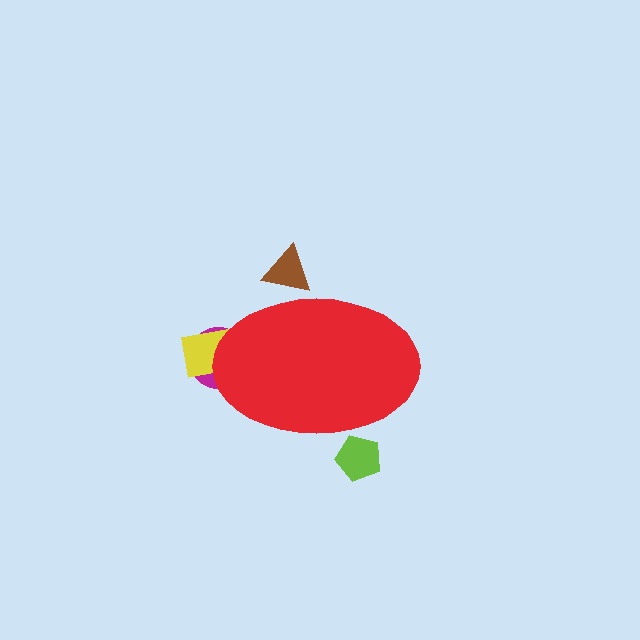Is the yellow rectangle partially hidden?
Yes, the yellow rectangle is partially hidden behind the red ellipse.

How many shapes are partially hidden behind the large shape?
4 shapes are partially hidden.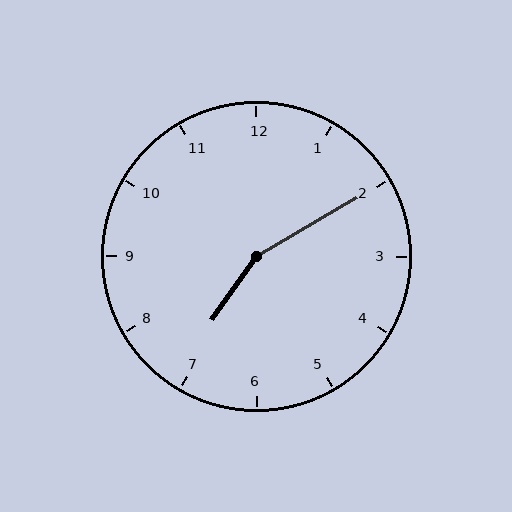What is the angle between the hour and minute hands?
Approximately 155 degrees.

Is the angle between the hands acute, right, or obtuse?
It is obtuse.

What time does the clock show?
7:10.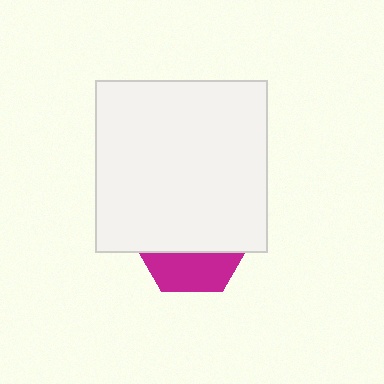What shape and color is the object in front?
The object in front is a white square.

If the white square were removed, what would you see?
You would see the complete magenta hexagon.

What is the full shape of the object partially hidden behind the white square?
The partially hidden object is a magenta hexagon.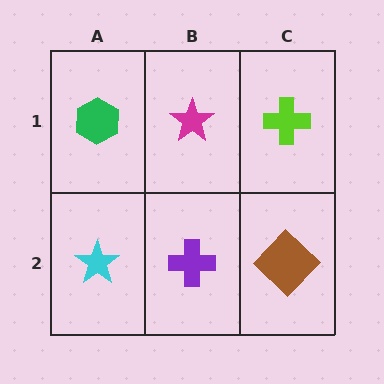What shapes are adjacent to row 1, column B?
A purple cross (row 2, column B), a green hexagon (row 1, column A), a lime cross (row 1, column C).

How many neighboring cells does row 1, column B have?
3.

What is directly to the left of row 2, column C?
A purple cross.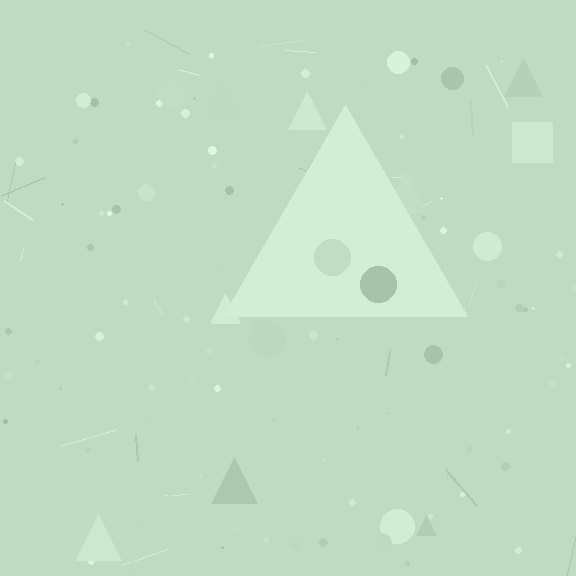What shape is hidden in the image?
A triangle is hidden in the image.